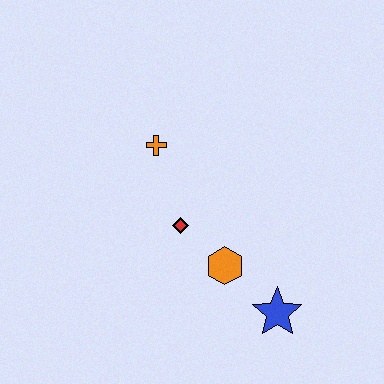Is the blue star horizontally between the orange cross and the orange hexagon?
No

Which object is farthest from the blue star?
The orange cross is farthest from the blue star.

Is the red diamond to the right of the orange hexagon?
No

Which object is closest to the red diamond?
The orange hexagon is closest to the red diamond.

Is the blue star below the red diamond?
Yes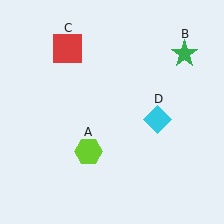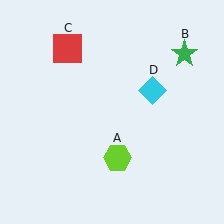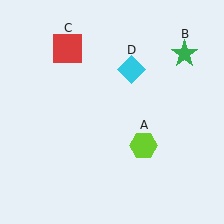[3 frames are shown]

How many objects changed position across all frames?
2 objects changed position: lime hexagon (object A), cyan diamond (object D).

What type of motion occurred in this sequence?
The lime hexagon (object A), cyan diamond (object D) rotated counterclockwise around the center of the scene.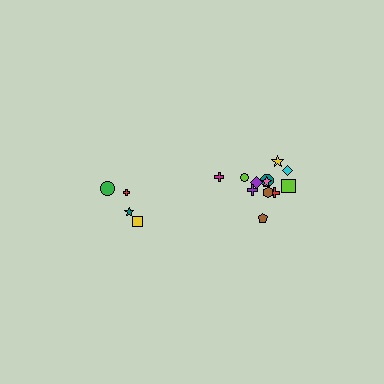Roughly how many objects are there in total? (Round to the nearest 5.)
Roughly 15 objects in total.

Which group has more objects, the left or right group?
The right group.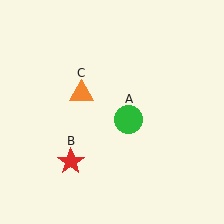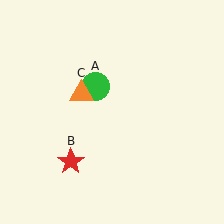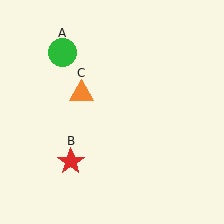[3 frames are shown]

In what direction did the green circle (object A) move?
The green circle (object A) moved up and to the left.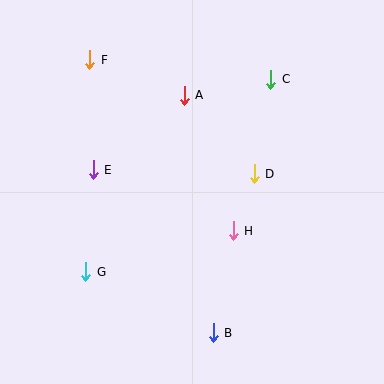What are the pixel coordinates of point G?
Point G is at (86, 272).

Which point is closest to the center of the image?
Point H at (233, 231) is closest to the center.